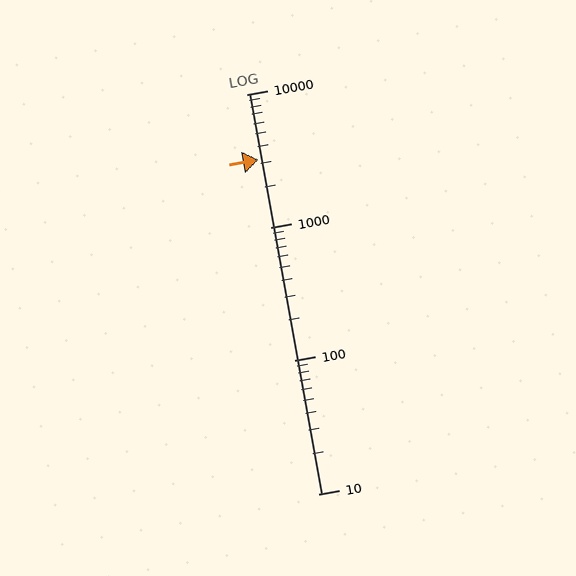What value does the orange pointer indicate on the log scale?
The pointer indicates approximately 3200.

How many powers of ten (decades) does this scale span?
The scale spans 3 decades, from 10 to 10000.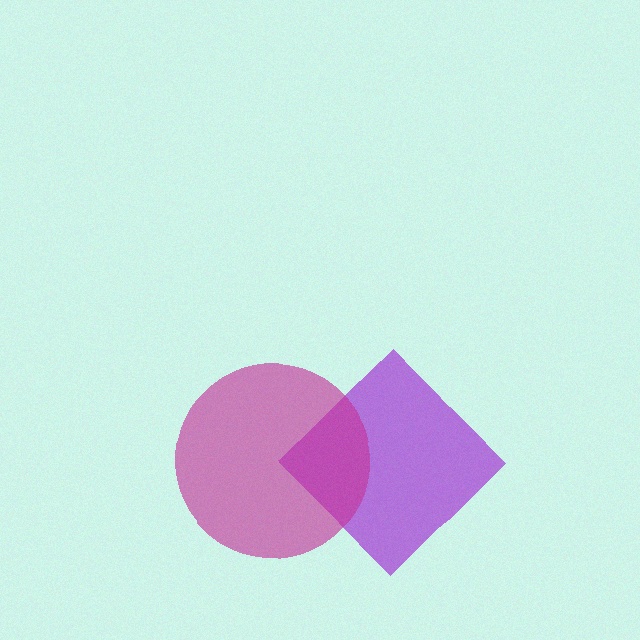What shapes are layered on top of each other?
The layered shapes are: a purple diamond, a magenta circle.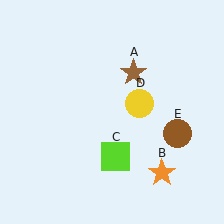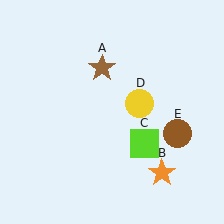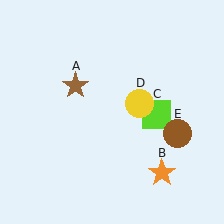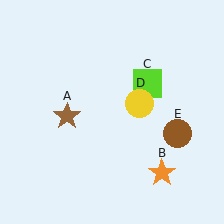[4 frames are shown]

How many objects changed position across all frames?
2 objects changed position: brown star (object A), lime square (object C).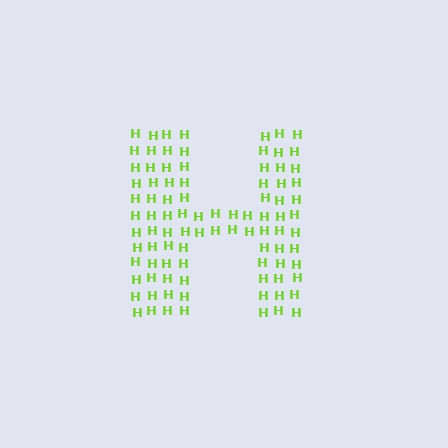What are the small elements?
The small elements are letter H's.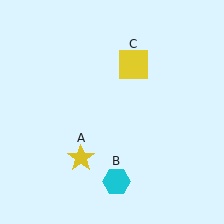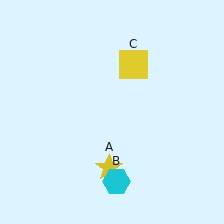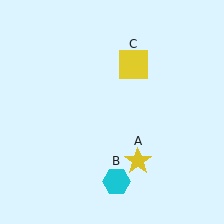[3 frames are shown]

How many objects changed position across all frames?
1 object changed position: yellow star (object A).